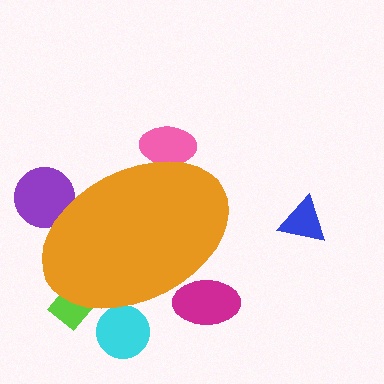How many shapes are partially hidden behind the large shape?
5 shapes are partially hidden.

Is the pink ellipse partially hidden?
Yes, the pink ellipse is partially hidden behind the orange ellipse.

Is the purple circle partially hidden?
Yes, the purple circle is partially hidden behind the orange ellipse.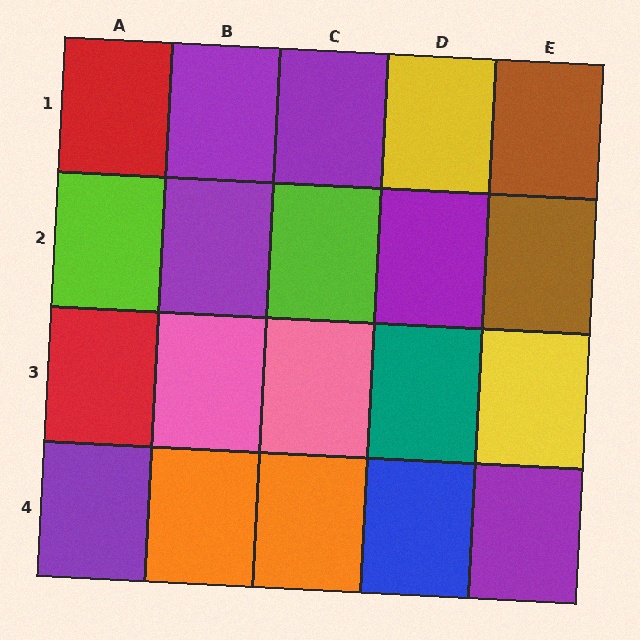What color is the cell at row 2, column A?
Lime.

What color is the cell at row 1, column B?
Purple.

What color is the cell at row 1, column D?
Yellow.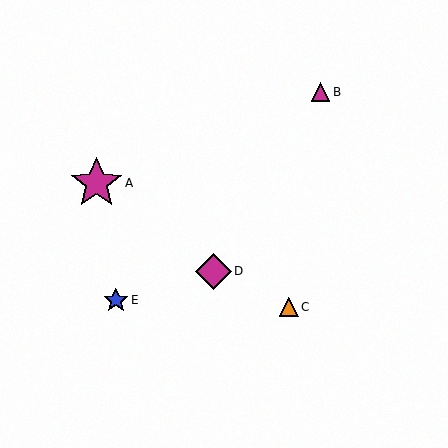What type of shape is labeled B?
Shape B is a magenta triangle.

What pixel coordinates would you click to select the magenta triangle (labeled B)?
Click at (321, 92) to select the magenta triangle B.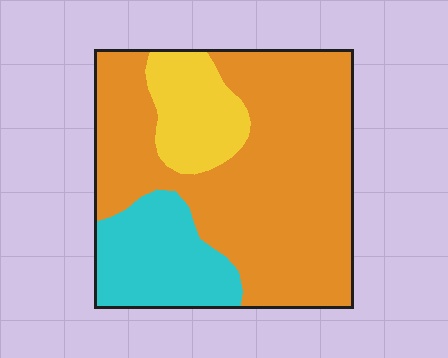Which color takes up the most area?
Orange, at roughly 65%.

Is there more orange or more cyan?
Orange.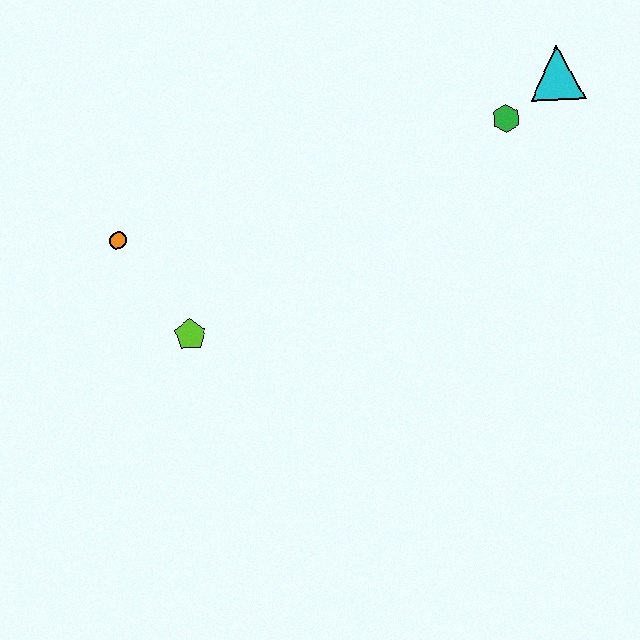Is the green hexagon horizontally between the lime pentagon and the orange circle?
No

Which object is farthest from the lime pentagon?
The cyan triangle is farthest from the lime pentagon.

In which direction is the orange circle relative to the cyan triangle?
The orange circle is to the left of the cyan triangle.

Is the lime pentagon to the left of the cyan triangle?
Yes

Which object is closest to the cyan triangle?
The green hexagon is closest to the cyan triangle.